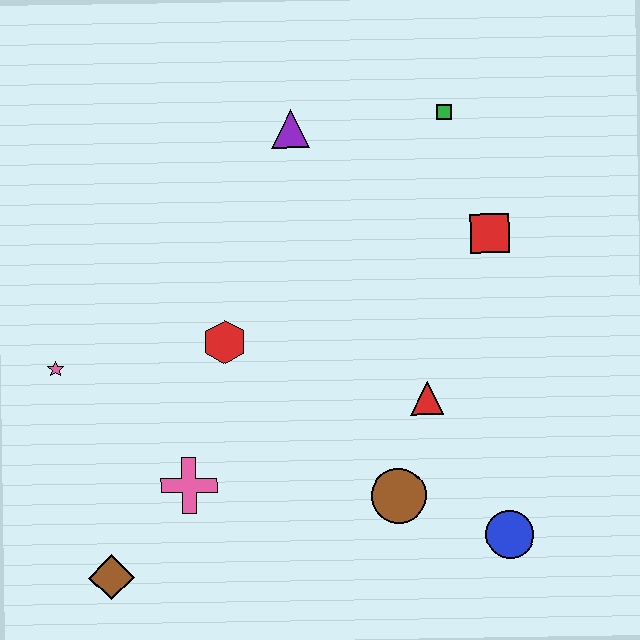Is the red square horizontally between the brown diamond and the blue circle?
Yes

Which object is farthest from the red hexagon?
The blue circle is farthest from the red hexagon.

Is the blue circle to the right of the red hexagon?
Yes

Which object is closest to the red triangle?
The brown circle is closest to the red triangle.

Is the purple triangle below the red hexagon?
No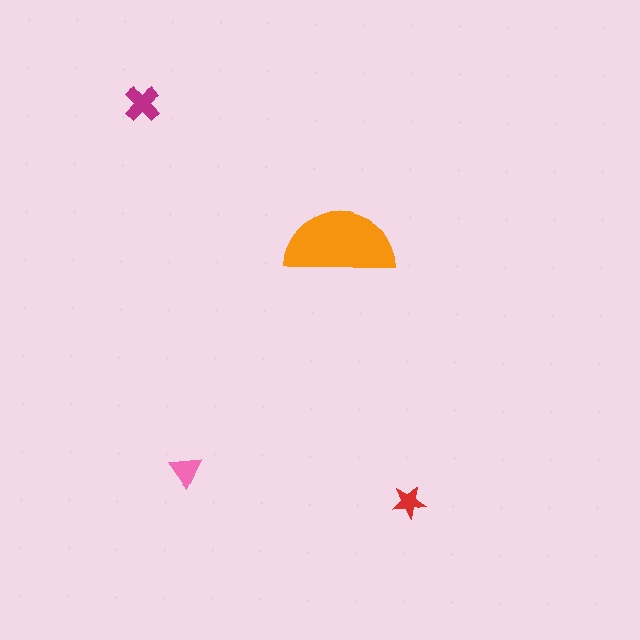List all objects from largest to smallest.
The orange semicircle, the magenta cross, the pink triangle, the red star.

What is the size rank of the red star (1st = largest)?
4th.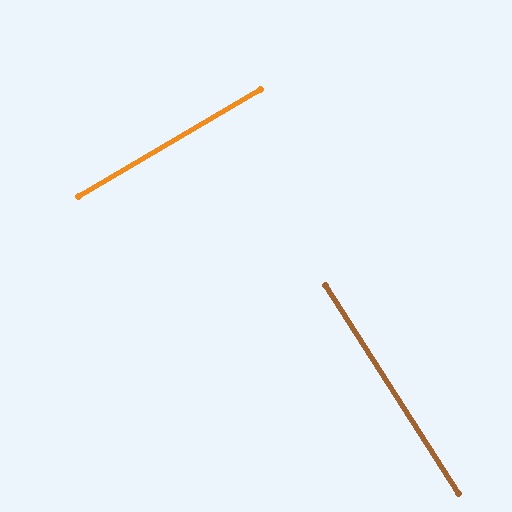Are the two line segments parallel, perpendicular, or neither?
Perpendicular — they meet at approximately 88°.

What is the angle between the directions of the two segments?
Approximately 88 degrees.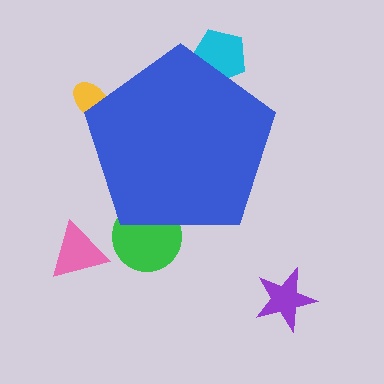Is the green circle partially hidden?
Yes, the green circle is partially hidden behind the blue pentagon.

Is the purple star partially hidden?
No, the purple star is fully visible.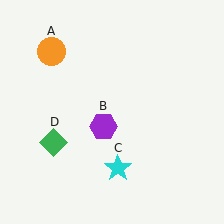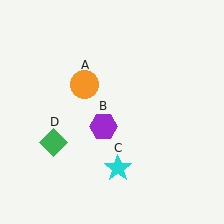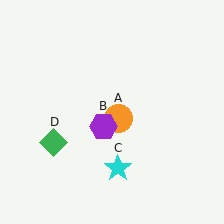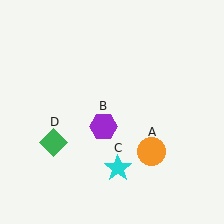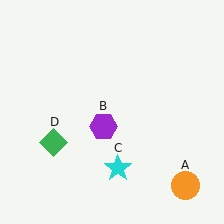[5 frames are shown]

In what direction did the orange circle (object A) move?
The orange circle (object A) moved down and to the right.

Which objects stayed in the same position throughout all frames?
Purple hexagon (object B) and cyan star (object C) and green diamond (object D) remained stationary.